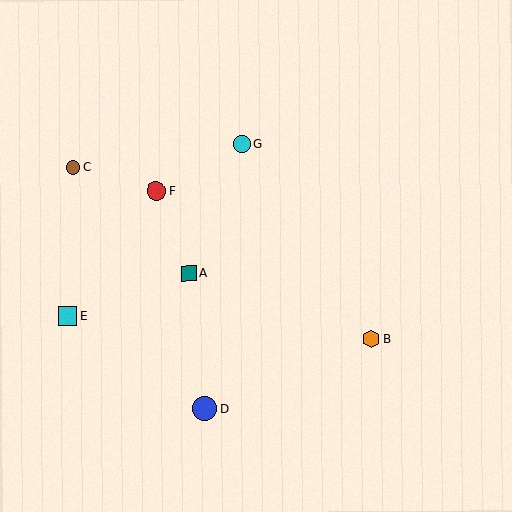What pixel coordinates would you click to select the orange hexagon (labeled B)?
Click at (371, 339) to select the orange hexagon B.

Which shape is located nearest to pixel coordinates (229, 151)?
The cyan circle (labeled G) at (242, 144) is nearest to that location.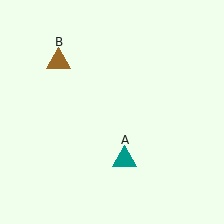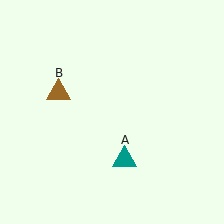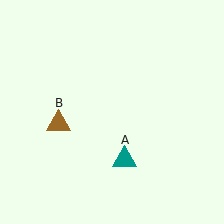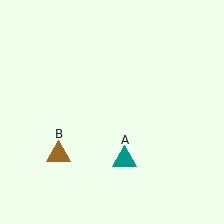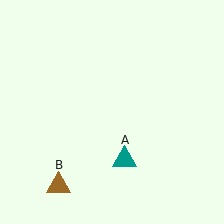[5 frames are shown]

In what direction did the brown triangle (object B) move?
The brown triangle (object B) moved down.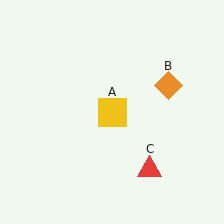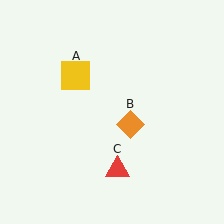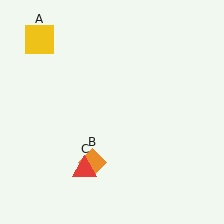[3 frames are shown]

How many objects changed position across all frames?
3 objects changed position: yellow square (object A), orange diamond (object B), red triangle (object C).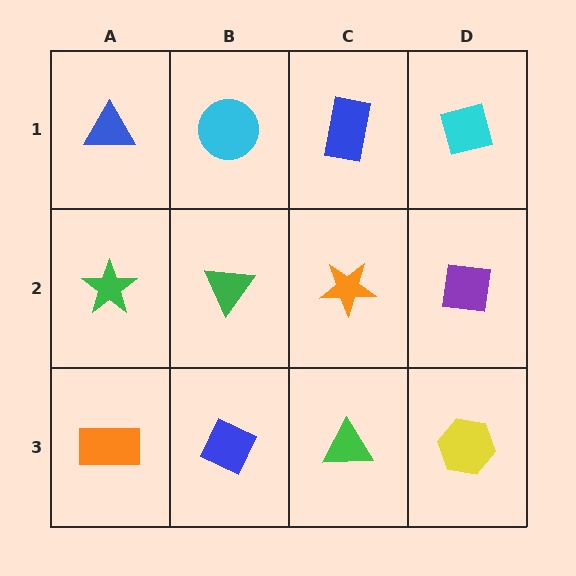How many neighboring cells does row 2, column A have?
3.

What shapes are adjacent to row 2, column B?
A cyan circle (row 1, column B), a blue diamond (row 3, column B), a green star (row 2, column A), an orange star (row 2, column C).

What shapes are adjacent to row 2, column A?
A blue triangle (row 1, column A), an orange rectangle (row 3, column A), a green triangle (row 2, column B).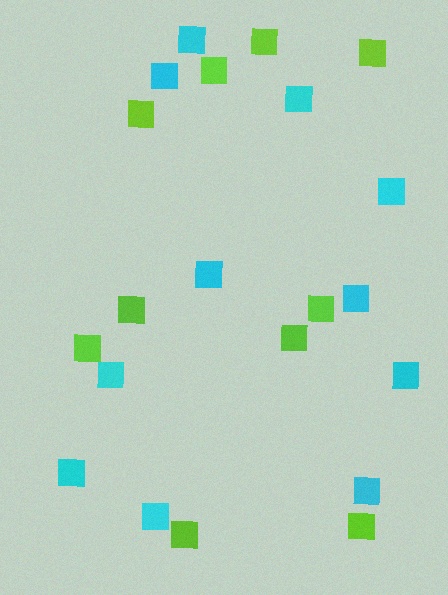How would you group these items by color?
There are 2 groups: one group of lime squares (10) and one group of cyan squares (11).